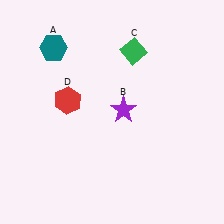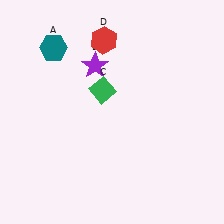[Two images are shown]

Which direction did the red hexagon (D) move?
The red hexagon (D) moved up.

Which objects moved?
The objects that moved are: the purple star (B), the green diamond (C), the red hexagon (D).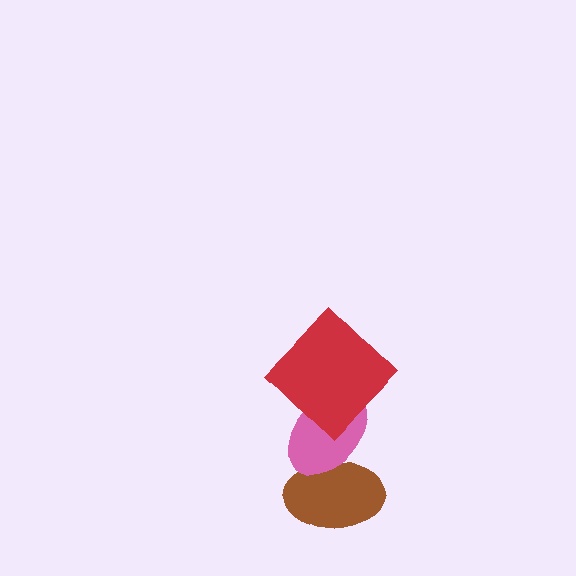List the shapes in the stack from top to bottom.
From top to bottom: the red diamond, the pink ellipse, the brown ellipse.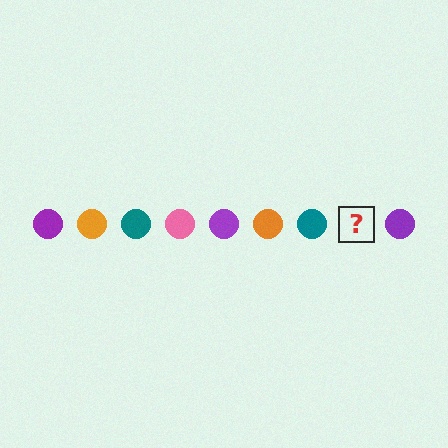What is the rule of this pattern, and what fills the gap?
The rule is that the pattern cycles through purple, orange, teal, pink circles. The gap should be filled with a pink circle.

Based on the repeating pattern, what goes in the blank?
The blank should be a pink circle.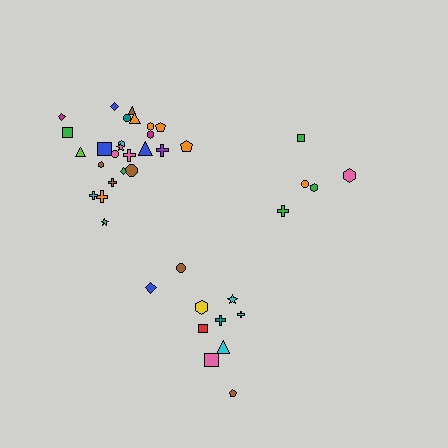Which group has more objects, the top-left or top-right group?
The top-left group.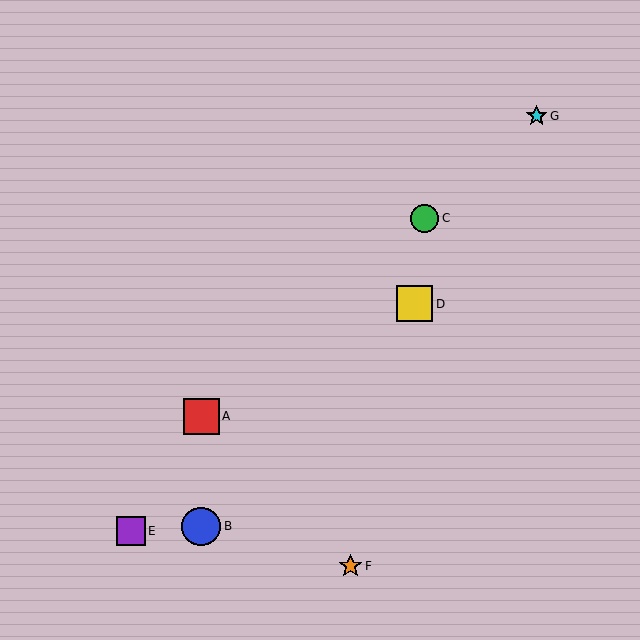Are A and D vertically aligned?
No, A is at x≈201 and D is at x≈415.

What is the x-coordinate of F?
Object F is at x≈350.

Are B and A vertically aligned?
Yes, both are at x≈201.